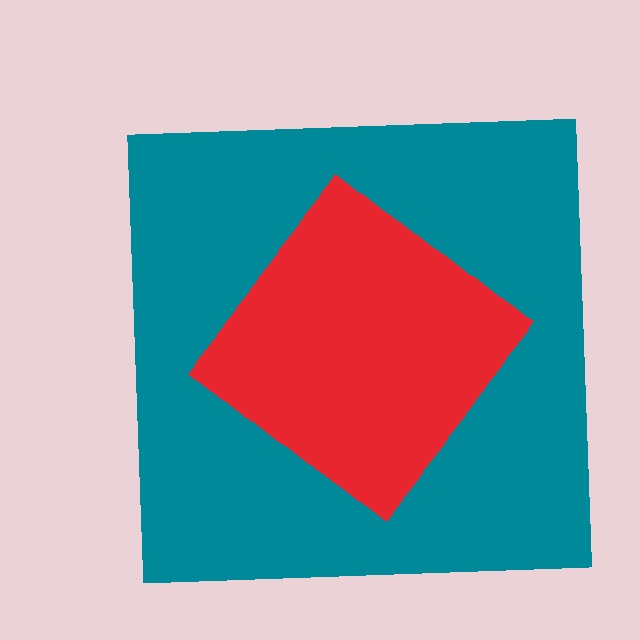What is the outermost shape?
The teal square.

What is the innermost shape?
The red diamond.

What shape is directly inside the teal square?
The red diamond.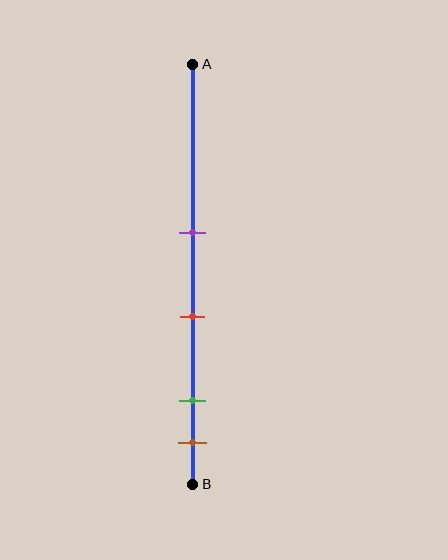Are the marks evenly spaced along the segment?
No, the marks are not evenly spaced.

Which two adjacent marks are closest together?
The green and brown marks are the closest adjacent pair.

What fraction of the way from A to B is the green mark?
The green mark is approximately 80% (0.8) of the way from A to B.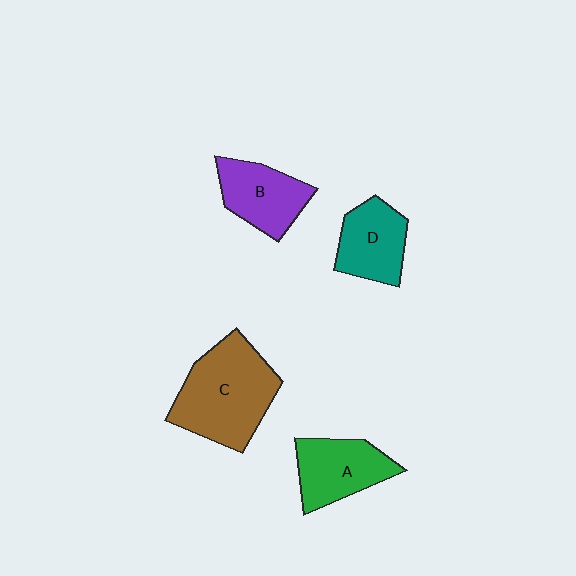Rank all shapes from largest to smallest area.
From largest to smallest: C (brown), A (green), B (purple), D (teal).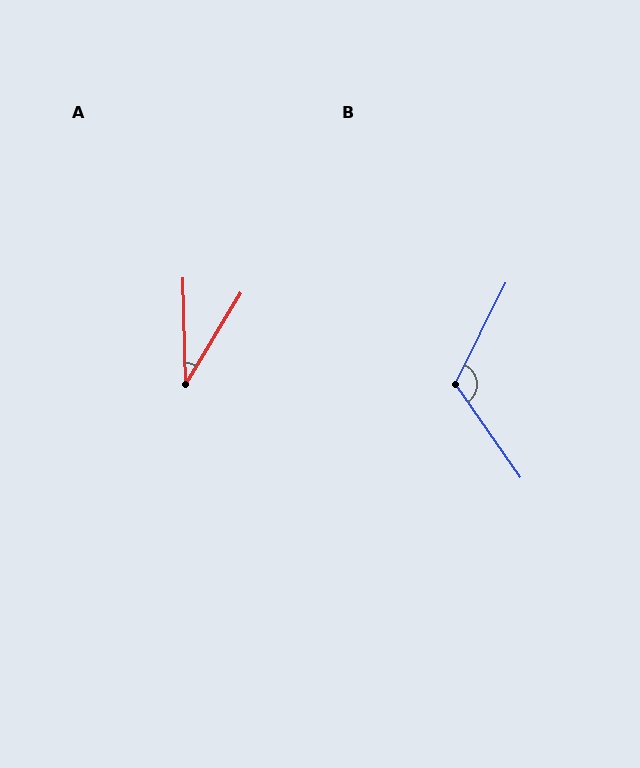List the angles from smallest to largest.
A (32°), B (119°).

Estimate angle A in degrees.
Approximately 32 degrees.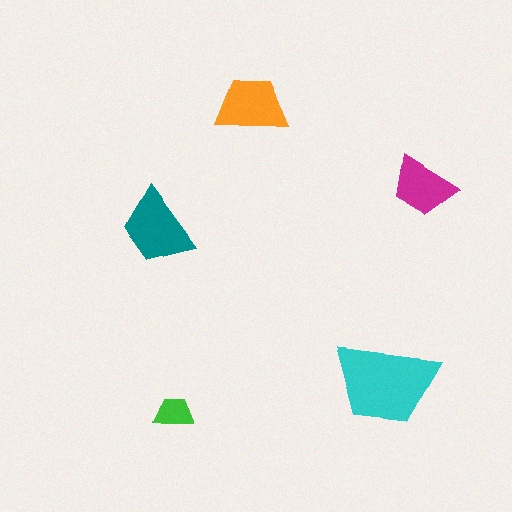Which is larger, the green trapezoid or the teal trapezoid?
The teal one.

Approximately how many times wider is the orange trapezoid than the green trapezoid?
About 2 times wider.